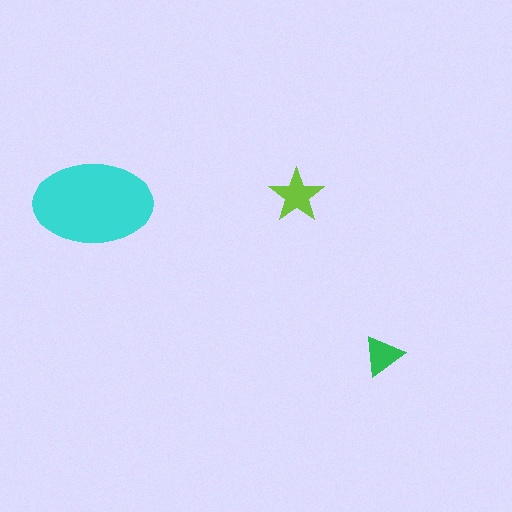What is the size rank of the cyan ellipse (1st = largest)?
1st.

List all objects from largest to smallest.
The cyan ellipse, the lime star, the green triangle.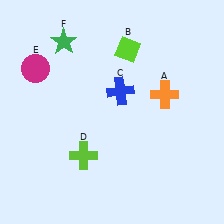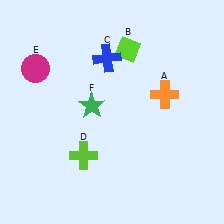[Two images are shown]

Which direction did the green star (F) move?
The green star (F) moved down.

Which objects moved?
The objects that moved are: the blue cross (C), the green star (F).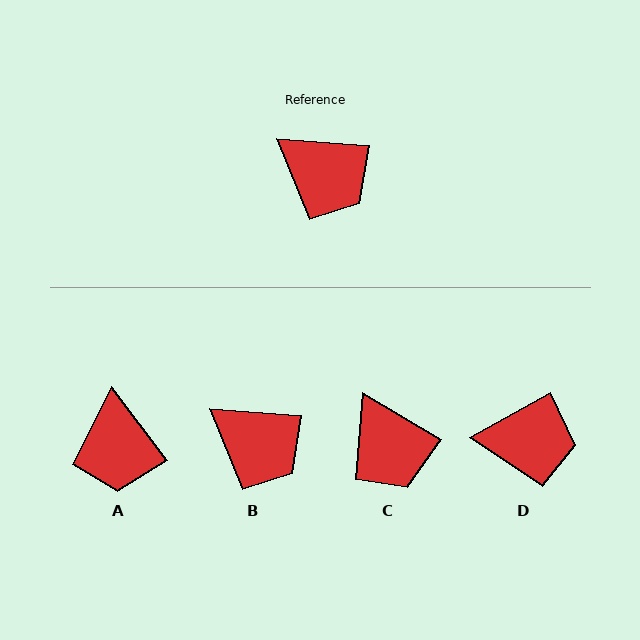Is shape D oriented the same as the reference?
No, it is off by about 34 degrees.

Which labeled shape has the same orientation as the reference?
B.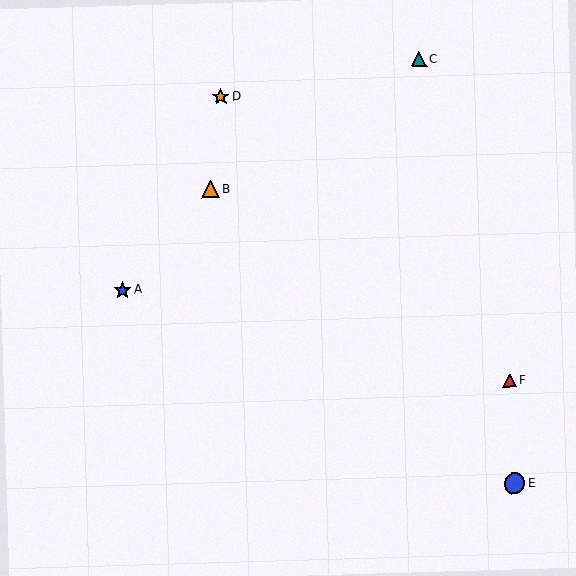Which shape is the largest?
The blue circle (labeled E) is the largest.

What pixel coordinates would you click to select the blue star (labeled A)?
Click at (123, 290) to select the blue star A.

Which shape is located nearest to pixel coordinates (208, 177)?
The orange triangle (labeled B) at (211, 189) is nearest to that location.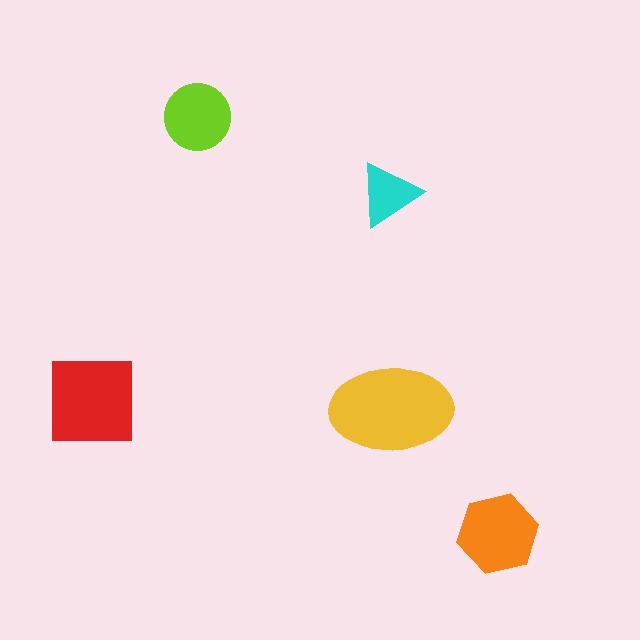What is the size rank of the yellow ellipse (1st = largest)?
1st.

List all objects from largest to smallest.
The yellow ellipse, the red square, the orange hexagon, the lime circle, the cyan triangle.